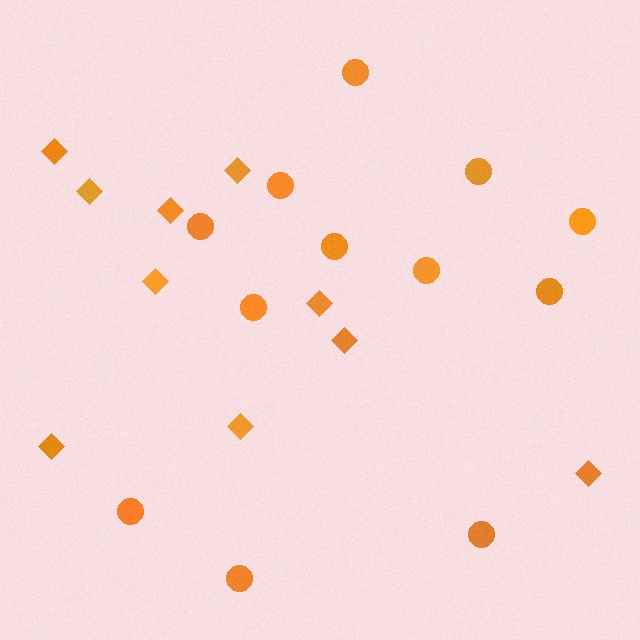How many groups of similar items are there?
There are 2 groups: one group of diamonds (10) and one group of circles (12).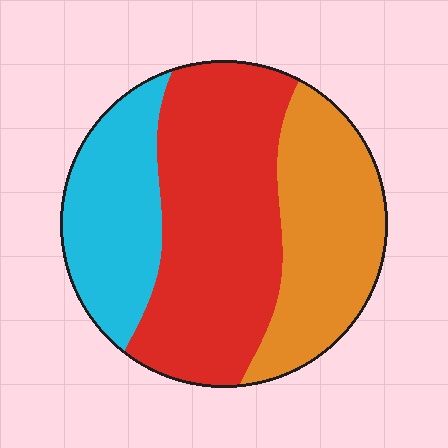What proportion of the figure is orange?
Orange covers around 30% of the figure.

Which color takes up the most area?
Red, at roughly 45%.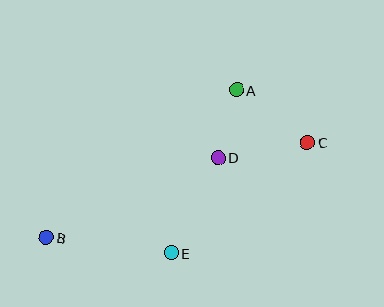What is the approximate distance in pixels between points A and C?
The distance between A and C is approximately 88 pixels.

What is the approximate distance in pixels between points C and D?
The distance between C and D is approximately 91 pixels.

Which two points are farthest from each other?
Points B and C are farthest from each other.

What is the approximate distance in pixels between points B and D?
The distance between B and D is approximately 189 pixels.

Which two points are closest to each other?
Points A and D are closest to each other.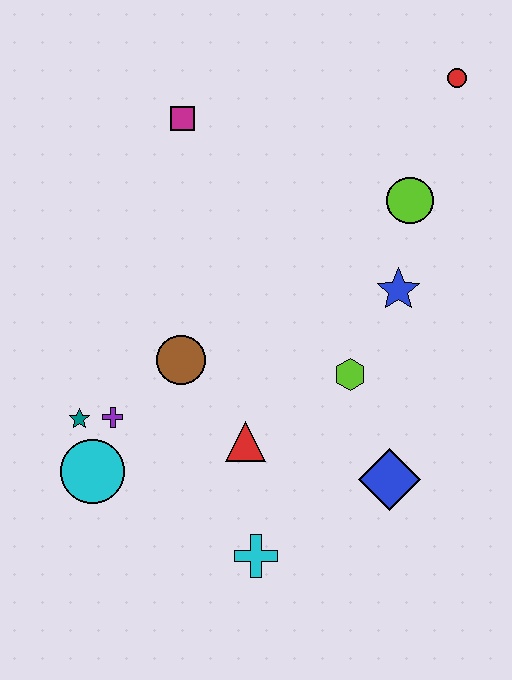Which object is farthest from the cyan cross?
The red circle is farthest from the cyan cross.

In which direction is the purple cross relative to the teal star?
The purple cross is to the right of the teal star.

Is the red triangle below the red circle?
Yes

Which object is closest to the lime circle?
The blue star is closest to the lime circle.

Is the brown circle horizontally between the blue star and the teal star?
Yes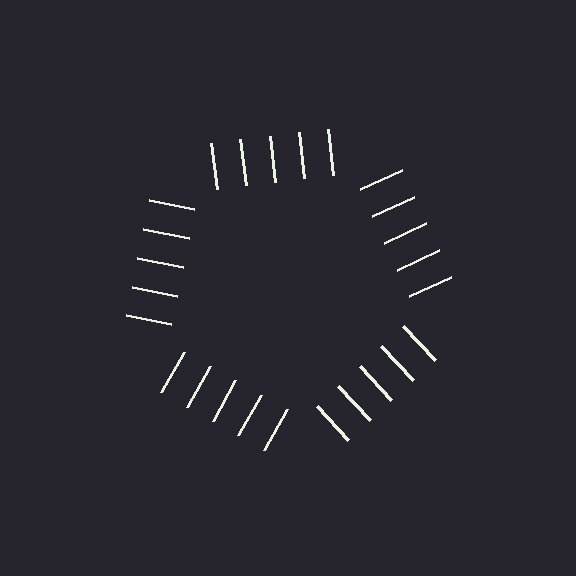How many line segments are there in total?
25 — 5 along each of the 5 edges.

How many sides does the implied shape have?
5 sides — the line-ends trace a pentagon.